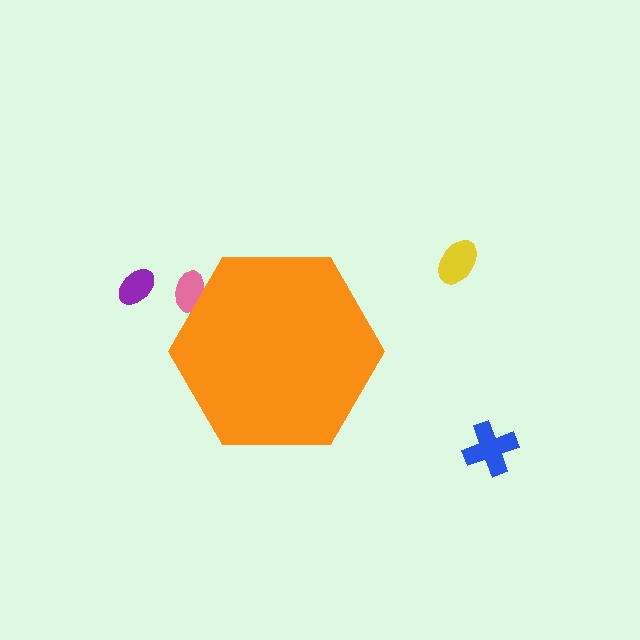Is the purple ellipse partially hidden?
No, the purple ellipse is fully visible.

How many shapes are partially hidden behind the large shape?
1 shape is partially hidden.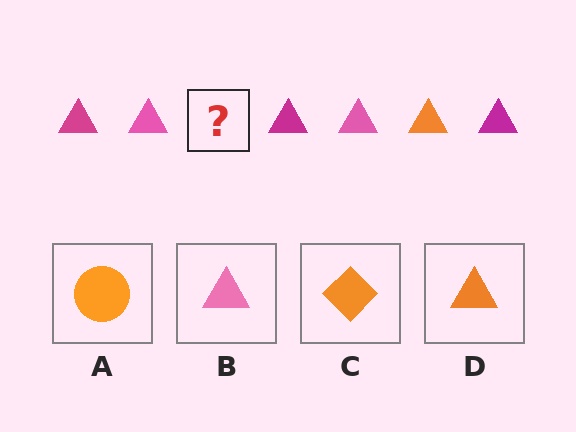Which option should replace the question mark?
Option D.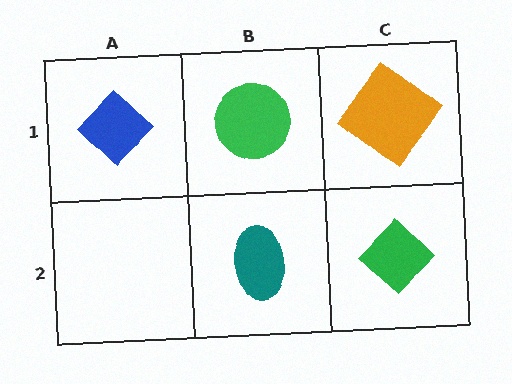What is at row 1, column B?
A green circle.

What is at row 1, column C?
An orange diamond.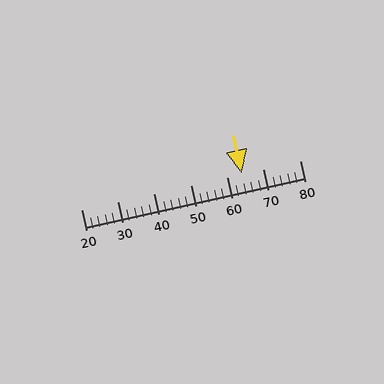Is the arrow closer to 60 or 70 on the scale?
The arrow is closer to 60.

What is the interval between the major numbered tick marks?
The major tick marks are spaced 10 units apart.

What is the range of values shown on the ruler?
The ruler shows values from 20 to 80.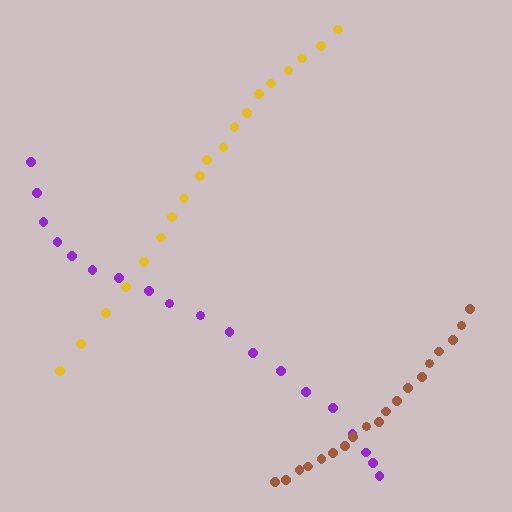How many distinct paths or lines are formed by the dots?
There are 3 distinct paths.